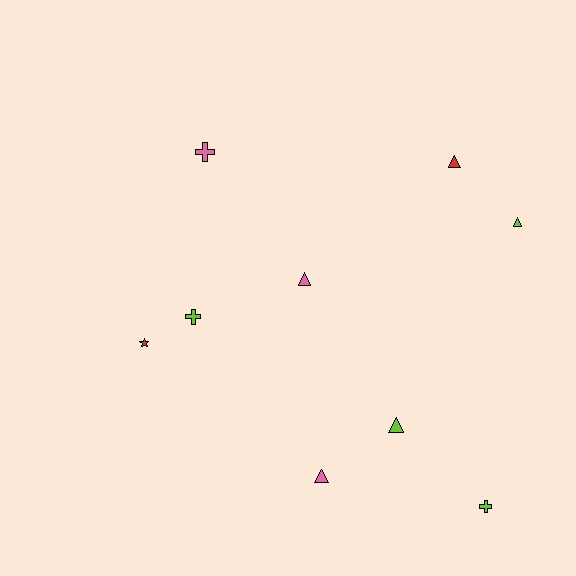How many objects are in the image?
There are 9 objects.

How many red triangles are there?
There is 1 red triangle.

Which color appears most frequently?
Lime, with 4 objects.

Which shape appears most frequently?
Triangle, with 5 objects.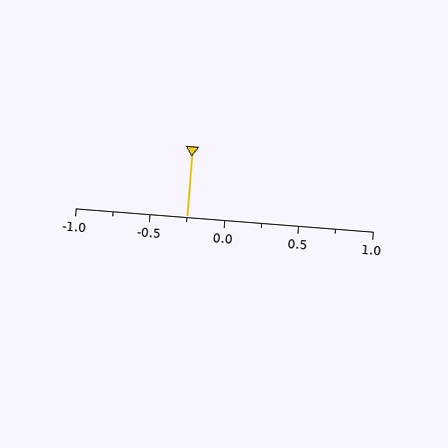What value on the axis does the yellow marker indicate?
The marker indicates approximately -0.25.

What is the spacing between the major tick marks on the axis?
The major ticks are spaced 0.5 apart.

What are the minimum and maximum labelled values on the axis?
The axis runs from -1.0 to 1.0.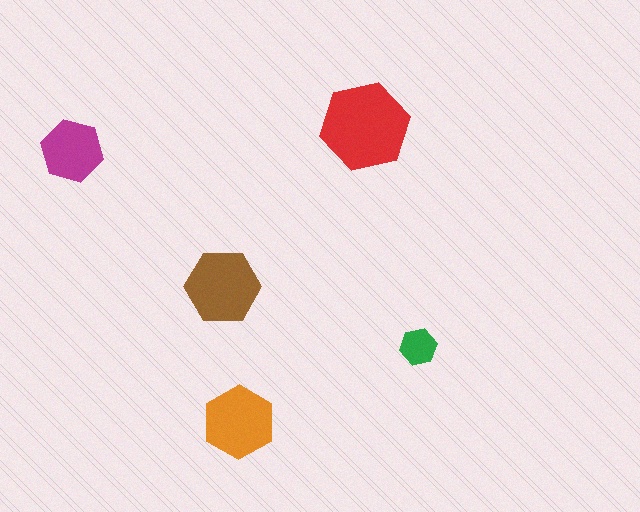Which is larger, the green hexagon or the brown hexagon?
The brown one.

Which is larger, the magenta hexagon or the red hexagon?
The red one.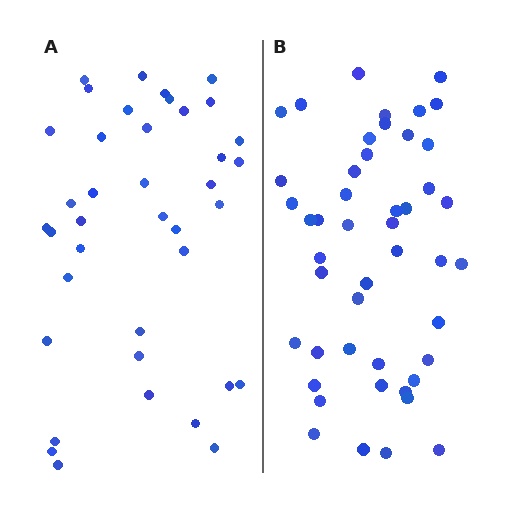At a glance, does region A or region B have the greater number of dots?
Region B (the right region) has more dots.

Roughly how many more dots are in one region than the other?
Region B has roughly 8 or so more dots than region A.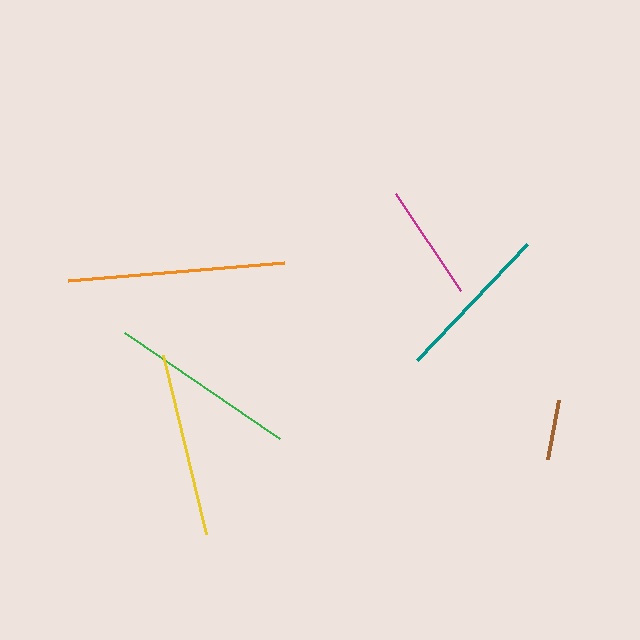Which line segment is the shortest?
The brown line is the shortest at approximately 60 pixels.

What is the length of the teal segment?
The teal segment is approximately 159 pixels long.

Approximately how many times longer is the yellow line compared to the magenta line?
The yellow line is approximately 1.6 times the length of the magenta line.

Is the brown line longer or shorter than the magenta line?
The magenta line is longer than the brown line.